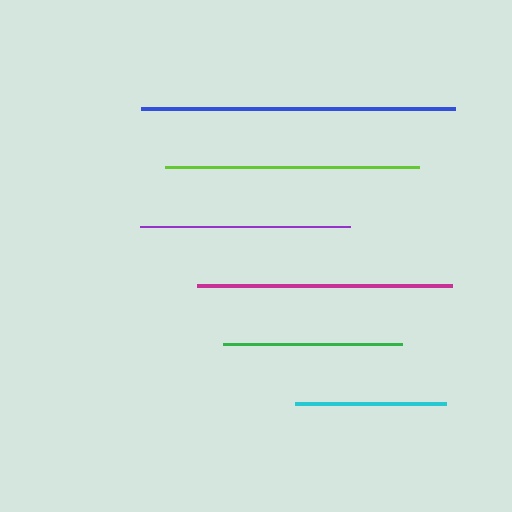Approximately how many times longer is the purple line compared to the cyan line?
The purple line is approximately 1.4 times the length of the cyan line.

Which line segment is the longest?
The blue line is the longest at approximately 314 pixels.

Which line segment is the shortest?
The cyan line is the shortest at approximately 151 pixels.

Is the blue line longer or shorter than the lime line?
The blue line is longer than the lime line.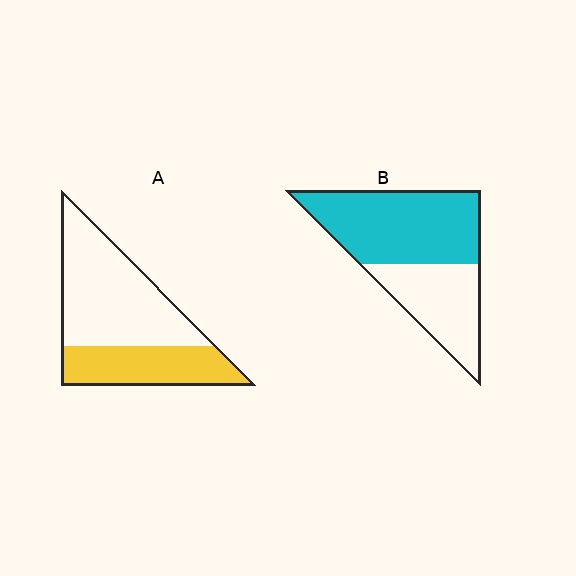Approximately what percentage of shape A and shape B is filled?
A is approximately 35% and B is approximately 60%.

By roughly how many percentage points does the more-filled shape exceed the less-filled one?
By roughly 25 percentage points (B over A).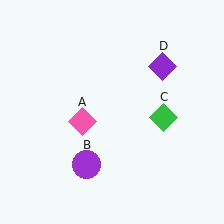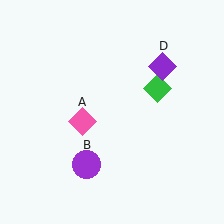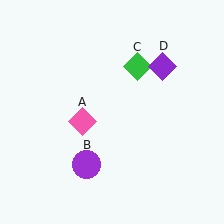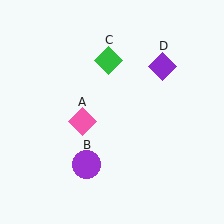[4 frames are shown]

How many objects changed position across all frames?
1 object changed position: green diamond (object C).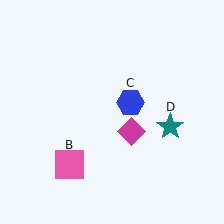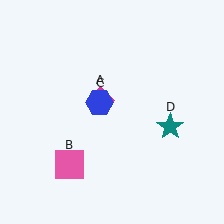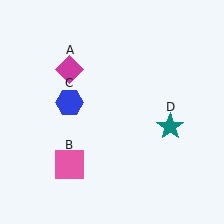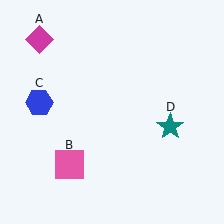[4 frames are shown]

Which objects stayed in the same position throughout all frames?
Pink square (object B) and teal star (object D) remained stationary.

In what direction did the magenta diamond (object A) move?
The magenta diamond (object A) moved up and to the left.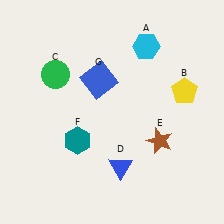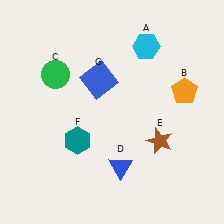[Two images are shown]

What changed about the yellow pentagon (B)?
In Image 1, B is yellow. In Image 2, it changed to orange.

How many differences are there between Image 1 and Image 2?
There is 1 difference between the two images.